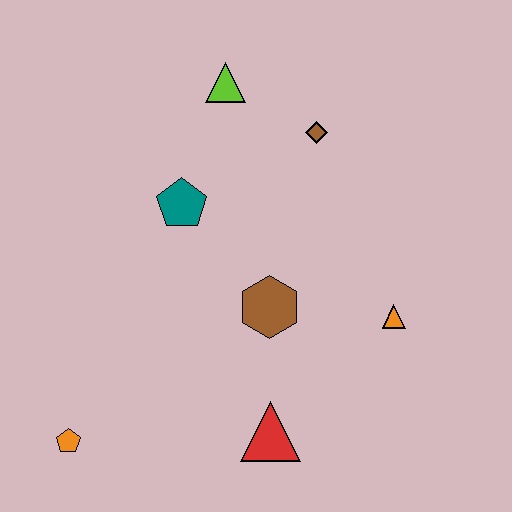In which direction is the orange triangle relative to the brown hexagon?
The orange triangle is to the right of the brown hexagon.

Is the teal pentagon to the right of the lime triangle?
No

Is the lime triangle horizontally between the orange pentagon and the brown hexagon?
Yes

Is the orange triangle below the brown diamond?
Yes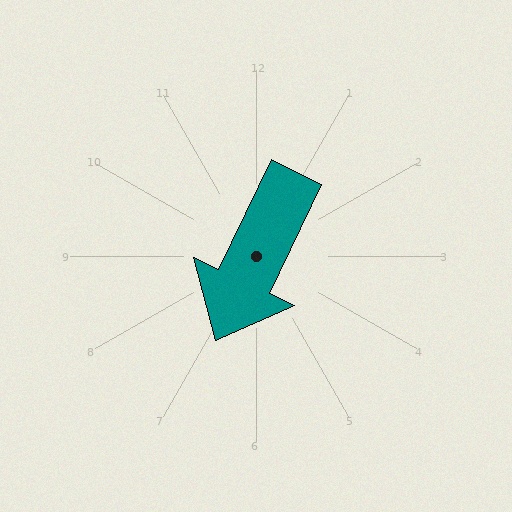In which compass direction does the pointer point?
Southwest.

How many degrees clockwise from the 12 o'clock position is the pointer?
Approximately 206 degrees.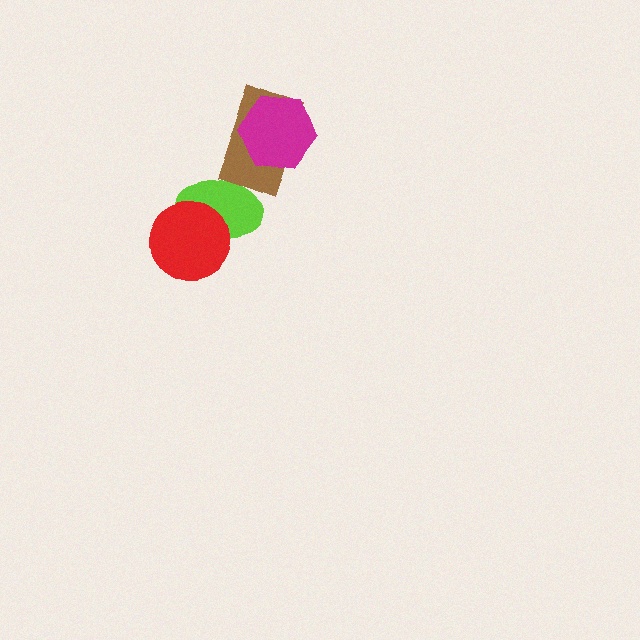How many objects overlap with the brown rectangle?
2 objects overlap with the brown rectangle.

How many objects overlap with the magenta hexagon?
1 object overlaps with the magenta hexagon.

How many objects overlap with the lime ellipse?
2 objects overlap with the lime ellipse.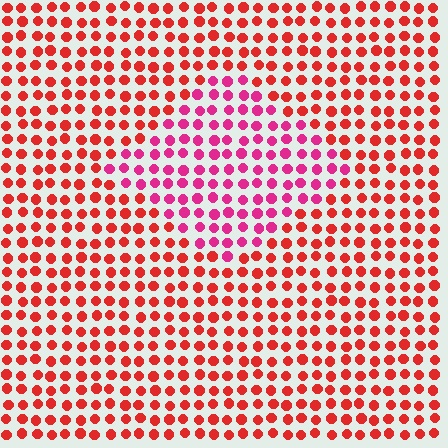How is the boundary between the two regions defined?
The boundary is defined purely by a slight shift in hue (about 34 degrees). Spacing, size, and orientation are identical on both sides.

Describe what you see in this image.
The image is filled with small red elements in a uniform arrangement. A diamond-shaped region is visible where the elements are tinted to a slightly different hue, forming a subtle color boundary.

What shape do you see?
I see a diamond.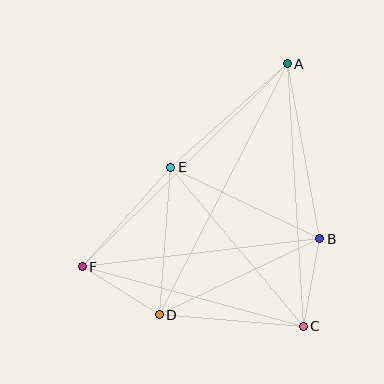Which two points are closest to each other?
Points B and C are closest to each other.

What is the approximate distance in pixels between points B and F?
The distance between B and F is approximately 239 pixels.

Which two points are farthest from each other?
Points A and F are farthest from each other.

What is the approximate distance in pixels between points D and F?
The distance between D and F is approximately 90 pixels.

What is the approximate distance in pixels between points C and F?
The distance between C and F is approximately 229 pixels.